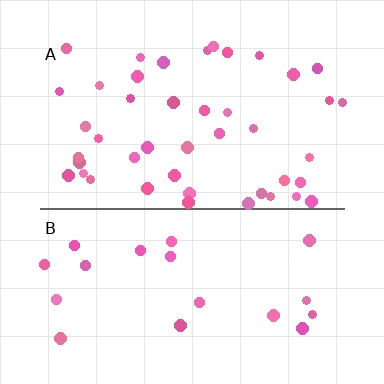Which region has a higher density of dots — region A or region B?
A (the top).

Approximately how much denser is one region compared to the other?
Approximately 2.2× — region A over region B.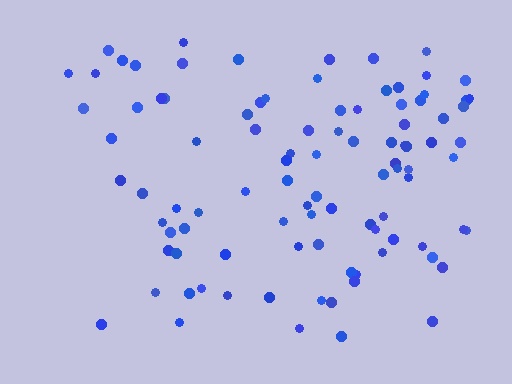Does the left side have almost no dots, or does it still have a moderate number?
Still a moderate number, just noticeably fewer than the right.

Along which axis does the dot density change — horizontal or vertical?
Horizontal.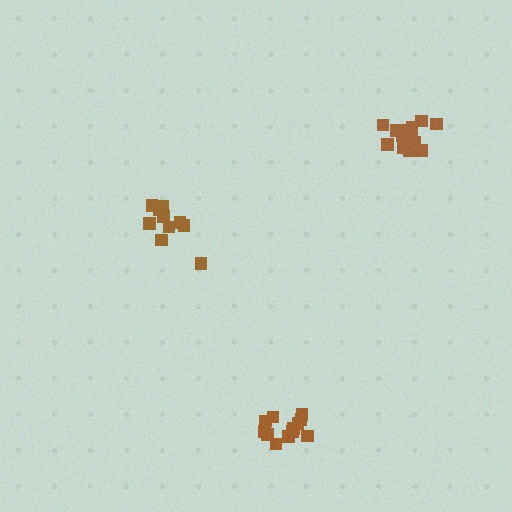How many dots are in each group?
Group 1: 13 dots, Group 2: 10 dots, Group 3: 14 dots (37 total).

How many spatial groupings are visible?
There are 3 spatial groupings.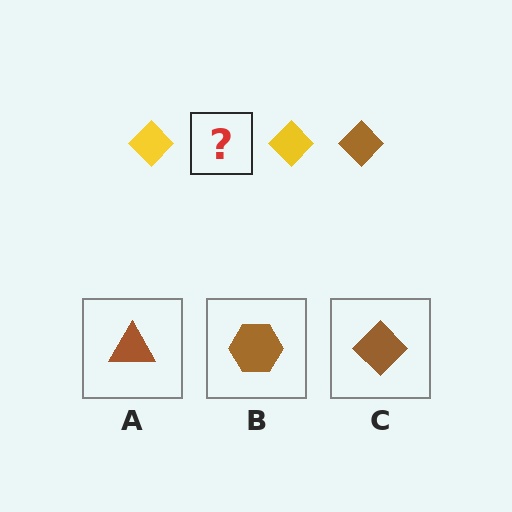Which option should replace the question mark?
Option C.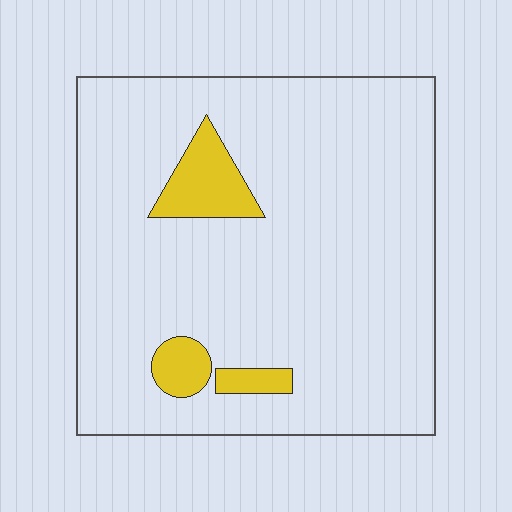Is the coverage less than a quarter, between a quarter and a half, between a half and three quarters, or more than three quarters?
Less than a quarter.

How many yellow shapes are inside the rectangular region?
3.